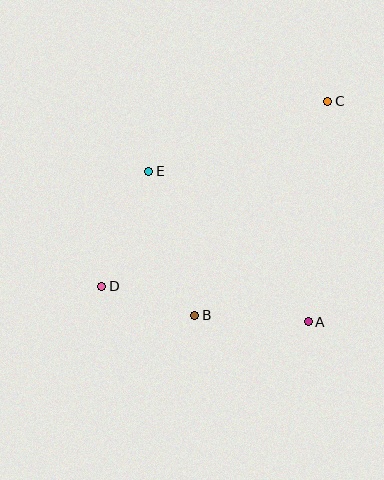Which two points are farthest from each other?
Points C and D are farthest from each other.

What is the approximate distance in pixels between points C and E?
The distance between C and E is approximately 193 pixels.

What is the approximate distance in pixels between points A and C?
The distance between A and C is approximately 221 pixels.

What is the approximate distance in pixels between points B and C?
The distance between B and C is approximately 252 pixels.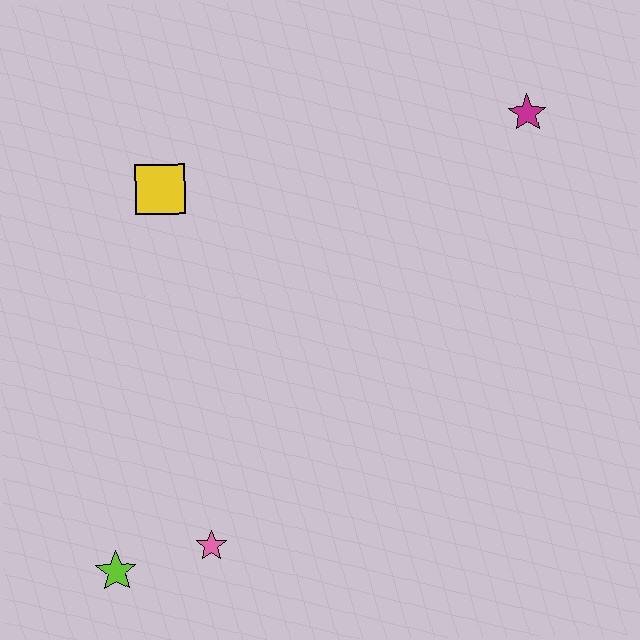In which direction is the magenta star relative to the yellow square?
The magenta star is to the right of the yellow square.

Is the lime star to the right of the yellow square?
No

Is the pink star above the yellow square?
No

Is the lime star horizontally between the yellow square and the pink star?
No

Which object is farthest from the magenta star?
The lime star is farthest from the magenta star.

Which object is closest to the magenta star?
The yellow square is closest to the magenta star.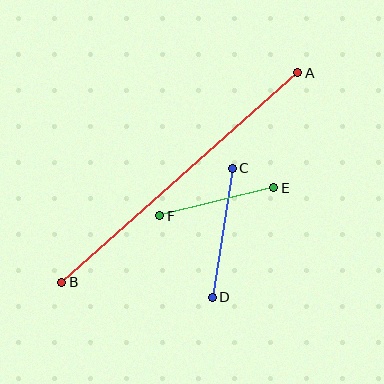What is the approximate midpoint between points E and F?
The midpoint is at approximately (217, 202) pixels.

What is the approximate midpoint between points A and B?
The midpoint is at approximately (180, 178) pixels.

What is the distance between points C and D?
The distance is approximately 130 pixels.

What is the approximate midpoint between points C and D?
The midpoint is at approximately (222, 233) pixels.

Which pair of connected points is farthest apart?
Points A and B are farthest apart.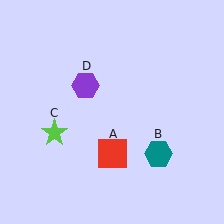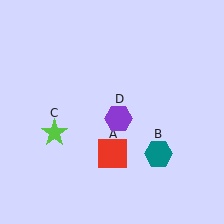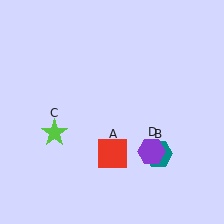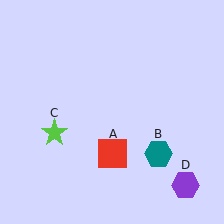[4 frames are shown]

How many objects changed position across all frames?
1 object changed position: purple hexagon (object D).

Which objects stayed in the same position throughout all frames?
Red square (object A) and teal hexagon (object B) and lime star (object C) remained stationary.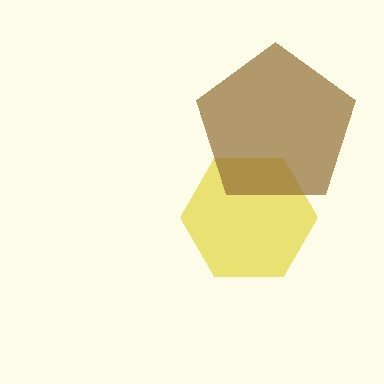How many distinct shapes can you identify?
There are 2 distinct shapes: a yellow hexagon, a brown pentagon.